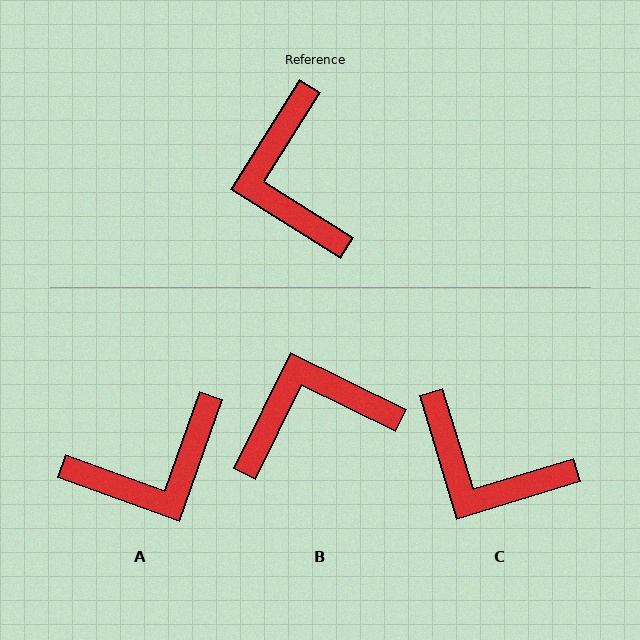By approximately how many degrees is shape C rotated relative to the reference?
Approximately 49 degrees counter-clockwise.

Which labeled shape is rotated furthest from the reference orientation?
A, about 102 degrees away.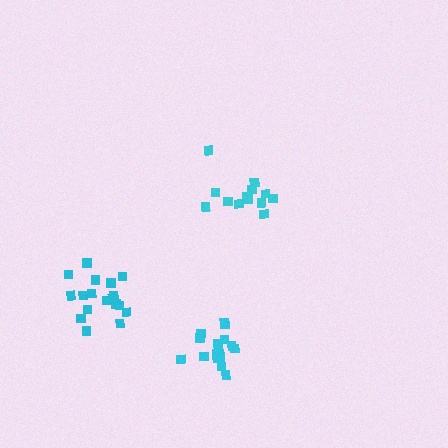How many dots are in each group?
Group 1: 13 dots, Group 2: 19 dots, Group 3: 16 dots (48 total).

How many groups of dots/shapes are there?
There are 3 groups.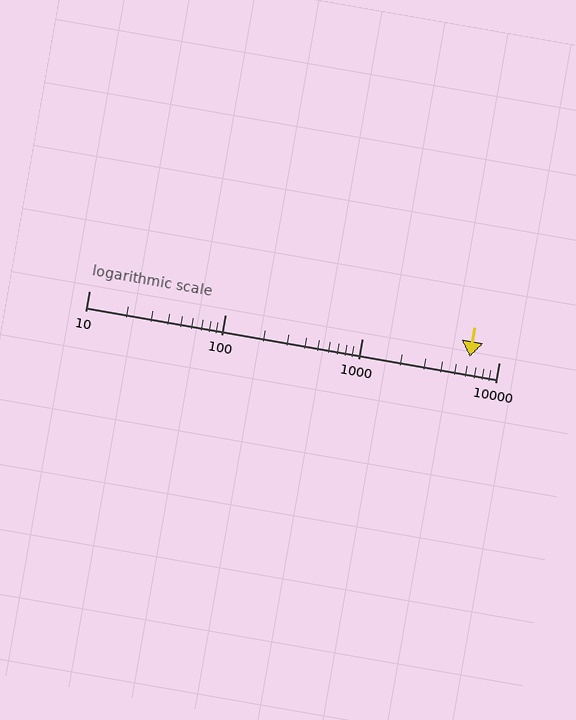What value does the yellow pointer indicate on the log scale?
The pointer indicates approximately 6100.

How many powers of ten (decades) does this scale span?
The scale spans 3 decades, from 10 to 10000.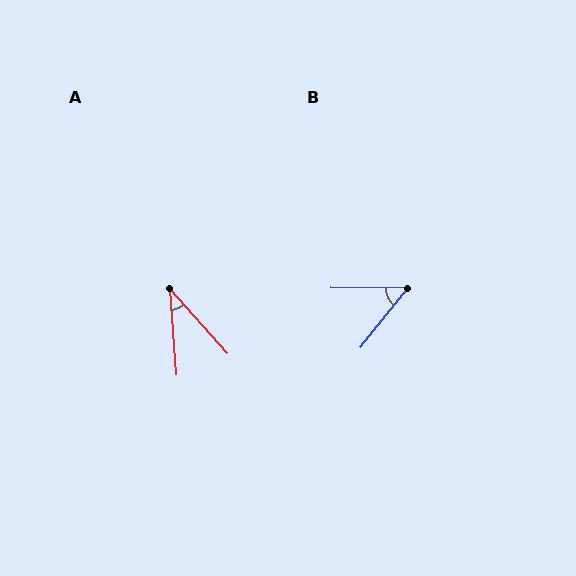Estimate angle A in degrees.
Approximately 37 degrees.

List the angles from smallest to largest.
A (37°), B (51°).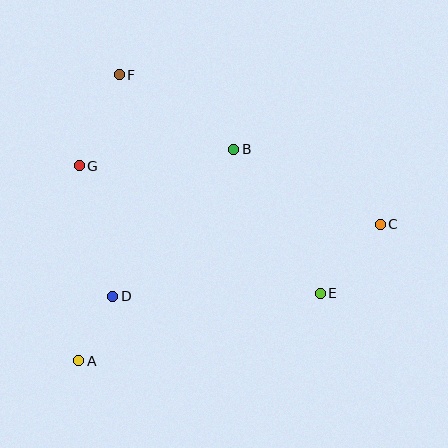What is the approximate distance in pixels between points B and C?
The distance between B and C is approximately 164 pixels.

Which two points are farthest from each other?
Points A and C are farthest from each other.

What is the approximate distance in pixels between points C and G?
The distance between C and G is approximately 306 pixels.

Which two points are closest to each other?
Points A and D are closest to each other.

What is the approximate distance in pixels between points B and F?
The distance between B and F is approximately 137 pixels.